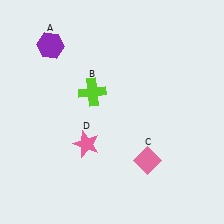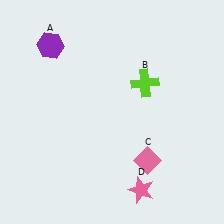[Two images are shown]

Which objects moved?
The objects that moved are: the lime cross (B), the pink star (D).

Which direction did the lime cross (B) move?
The lime cross (B) moved right.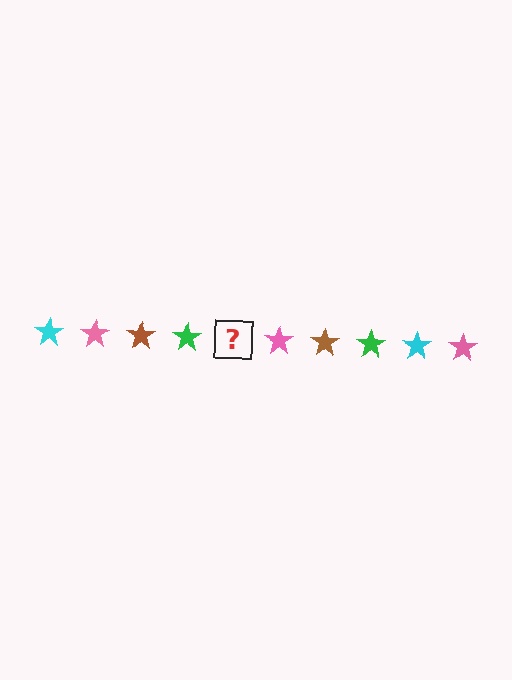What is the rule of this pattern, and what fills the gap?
The rule is that the pattern cycles through cyan, pink, brown, green stars. The gap should be filled with a cyan star.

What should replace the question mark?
The question mark should be replaced with a cyan star.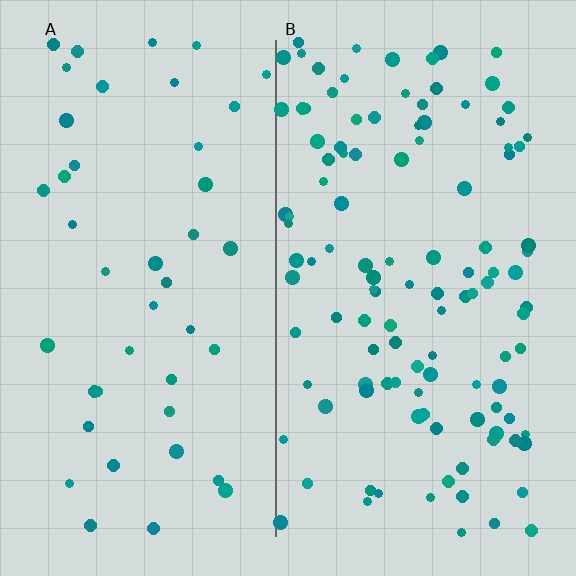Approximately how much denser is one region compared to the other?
Approximately 2.6× — region B over region A.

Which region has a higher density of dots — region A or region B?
B (the right).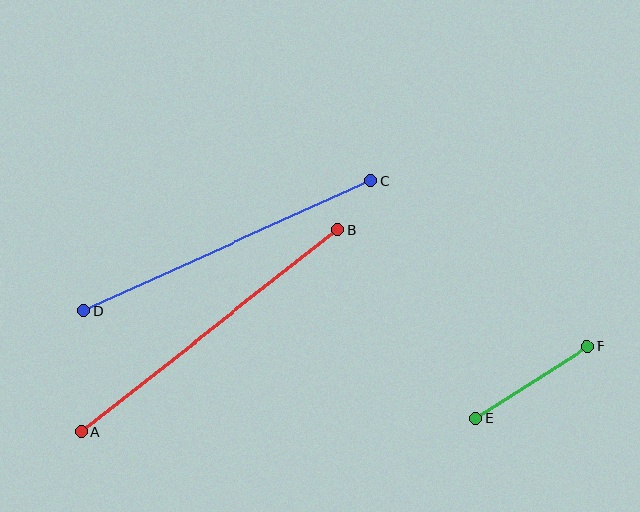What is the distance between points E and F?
The distance is approximately 132 pixels.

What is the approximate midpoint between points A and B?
The midpoint is at approximately (209, 331) pixels.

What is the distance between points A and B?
The distance is approximately 327 pixels.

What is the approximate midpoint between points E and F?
The midpoint is at approximately (531, 383) pixels.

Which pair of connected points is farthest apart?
Points A and B are farthest apart.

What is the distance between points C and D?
The distance is approximately 315 pixels.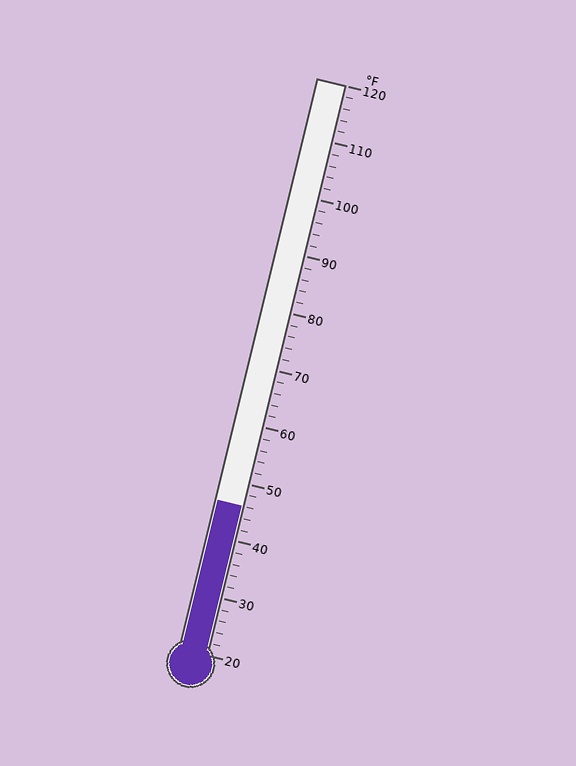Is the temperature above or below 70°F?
The temperature is below 70°F.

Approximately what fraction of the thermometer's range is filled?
The thermometer is filled to approximately 25% of its range.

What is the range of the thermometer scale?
The thermometer scale ranges from 20°F to 120°F.